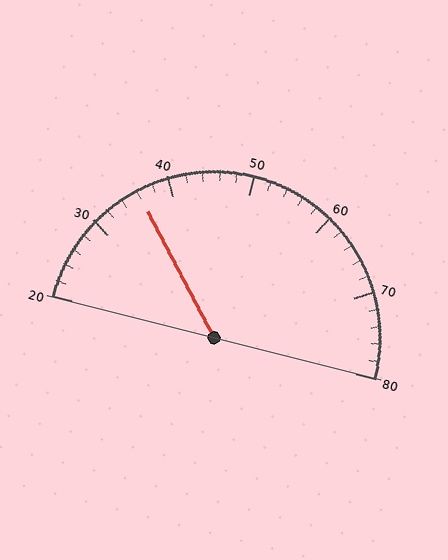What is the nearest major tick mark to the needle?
The nearest major tick mark is 40.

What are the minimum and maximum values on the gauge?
The gauge ranges from 20 to 80.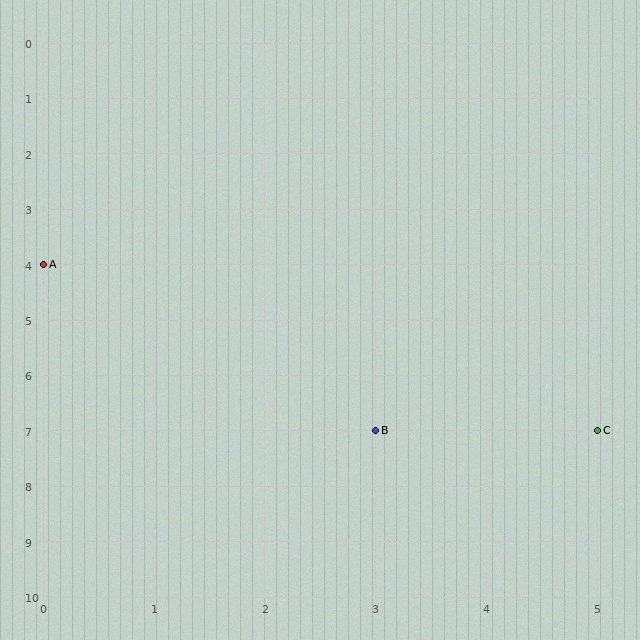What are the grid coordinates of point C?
Point C is at grid coordinates (5, 7).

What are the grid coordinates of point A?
Point A is at grid coordinates (0, 4).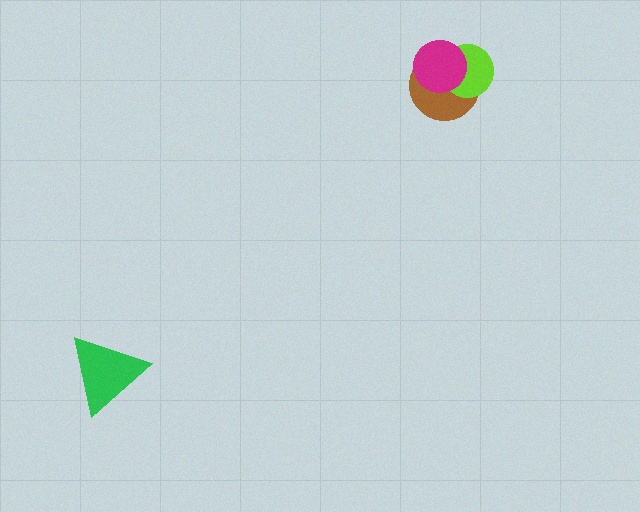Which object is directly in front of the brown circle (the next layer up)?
The lime circle is directly in front of the brown circle.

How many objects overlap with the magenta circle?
2 objects overlap with the magenta circle.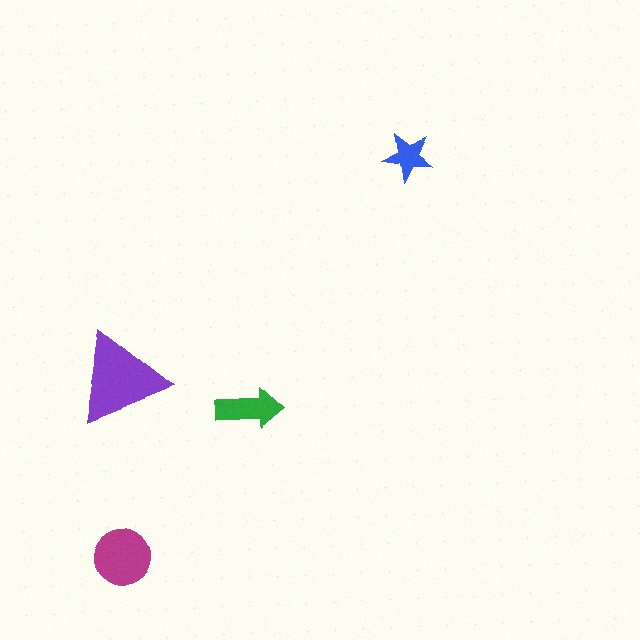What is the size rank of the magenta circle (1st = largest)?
2nd.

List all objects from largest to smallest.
The purple triangle, the magenta circle, the green arrow, the blue star.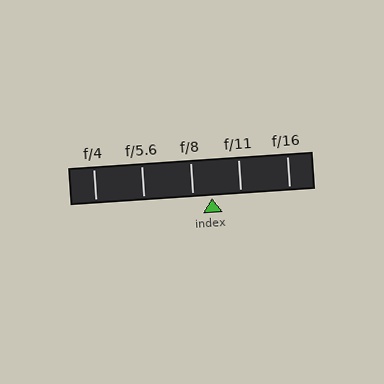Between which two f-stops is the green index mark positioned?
The index mark is between f/8 and f/11.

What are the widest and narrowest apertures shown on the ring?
The widest aperture shown is f/4 and the narrowest is f/16.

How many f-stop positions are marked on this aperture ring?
There are 5 f-stop positions marked.